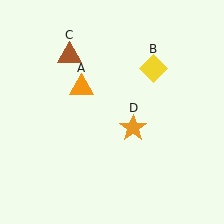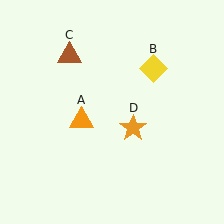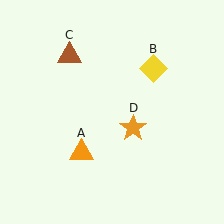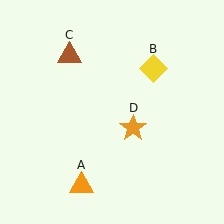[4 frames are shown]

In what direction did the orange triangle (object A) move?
The orange triangle (object A) moved down.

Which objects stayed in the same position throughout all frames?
Yellow diamond (object B) and brown triangle (object C) and orange star (object D) remained stationary.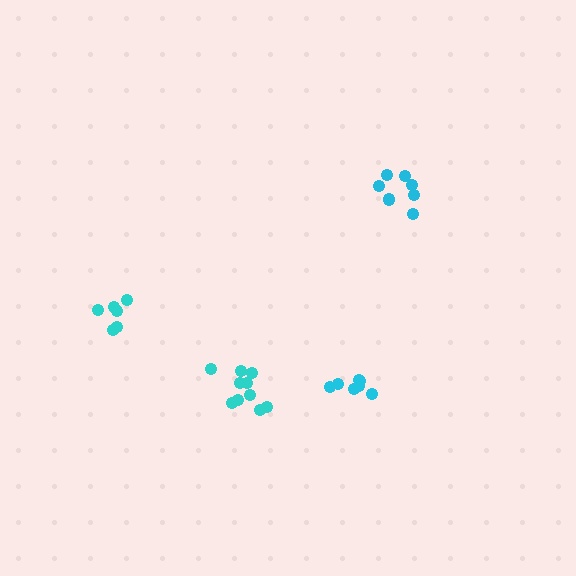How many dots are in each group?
Group 1: 10 dots, Group 2: 7 dots, Group 3: 7 dots, Group 4: 6 dots (30 total).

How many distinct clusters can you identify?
There are 4 distinct clusters.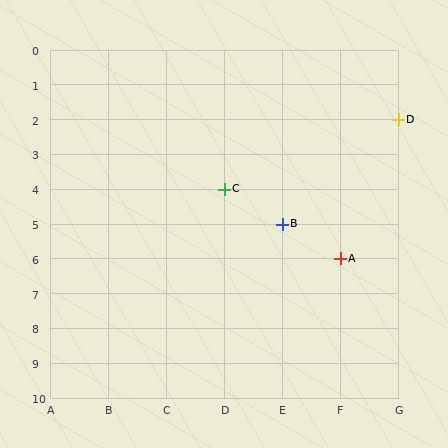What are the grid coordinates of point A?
Point A is at grid coordinates (F, 6).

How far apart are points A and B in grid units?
Points A and B are 1 column and 1 row apart (about 1.4 grid units diagonally).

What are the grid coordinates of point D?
Point D is at grid coordinates (G, 2).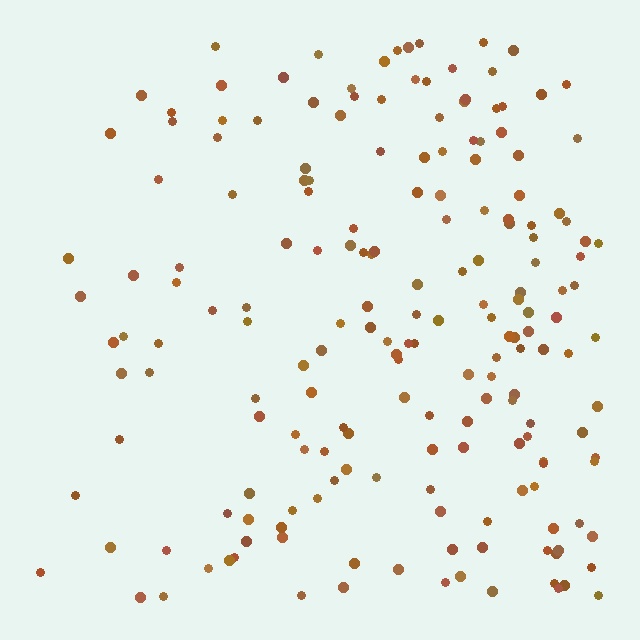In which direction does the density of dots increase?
From left to right, with the right side densest.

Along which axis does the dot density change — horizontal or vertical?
Horizontal.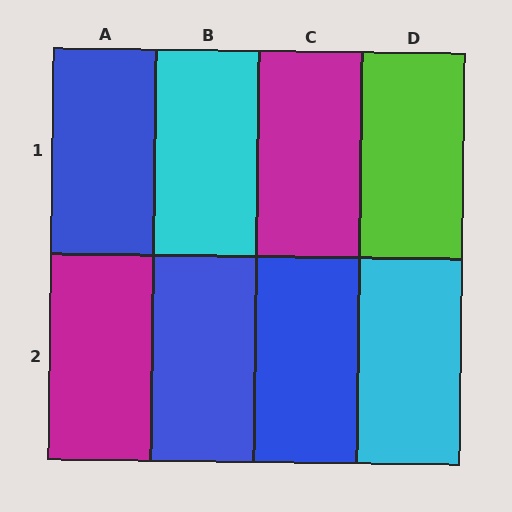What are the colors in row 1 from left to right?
Blue, cyan, magenta, lime.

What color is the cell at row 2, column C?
Blue.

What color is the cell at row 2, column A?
Magenta.